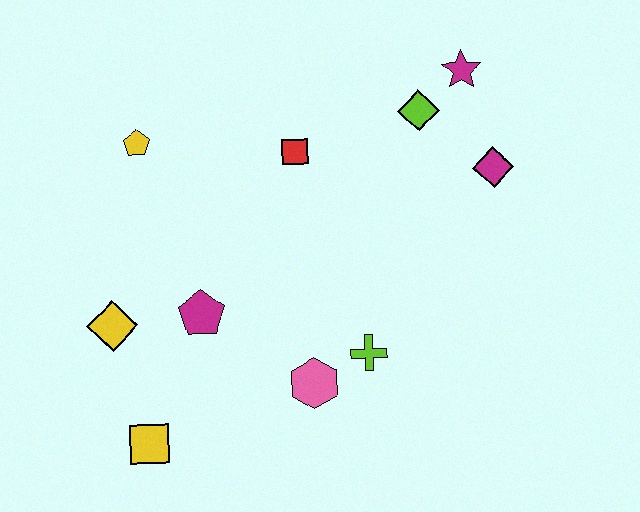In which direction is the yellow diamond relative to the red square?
The yellow diamond is to the left of the red square.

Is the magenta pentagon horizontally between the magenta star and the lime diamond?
No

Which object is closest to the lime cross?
The pink hexagon is closest to the lime cross.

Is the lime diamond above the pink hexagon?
Yes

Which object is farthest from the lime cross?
The yellow pentagon is farthest from the lime cross.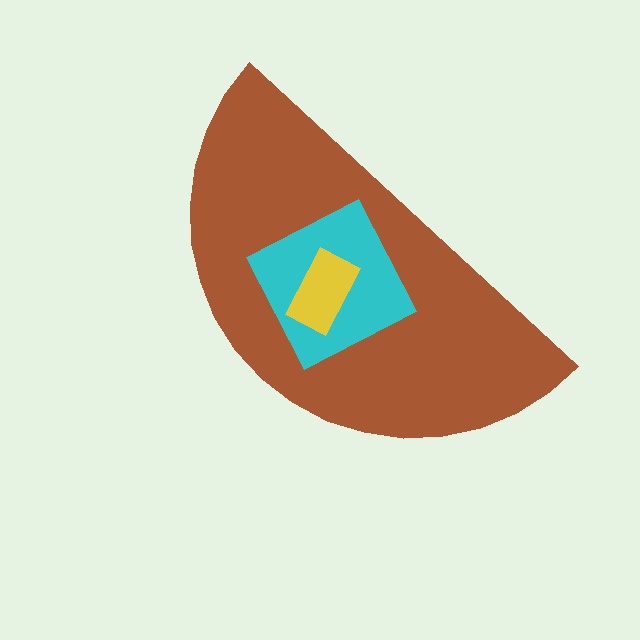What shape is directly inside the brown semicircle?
The cyan square.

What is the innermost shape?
The yellow rectangle.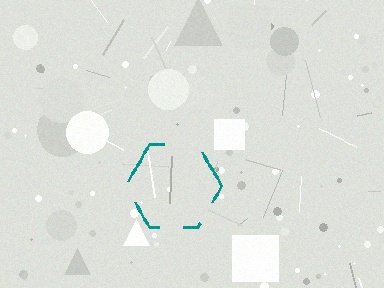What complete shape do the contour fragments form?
The contour fragments form a hexagon.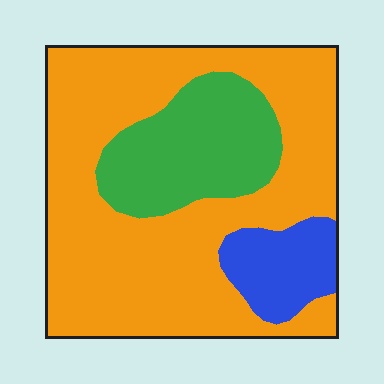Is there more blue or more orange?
Orange.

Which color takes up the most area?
Orange, at roughly 70%.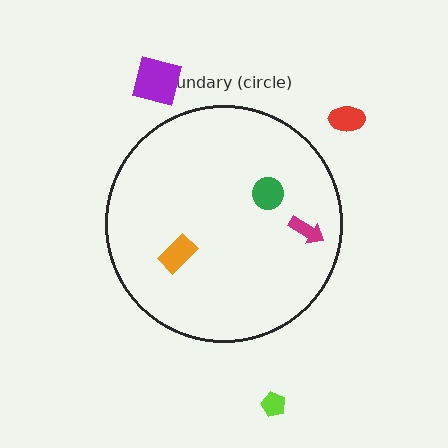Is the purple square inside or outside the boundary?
Outside.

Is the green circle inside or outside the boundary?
Inside.